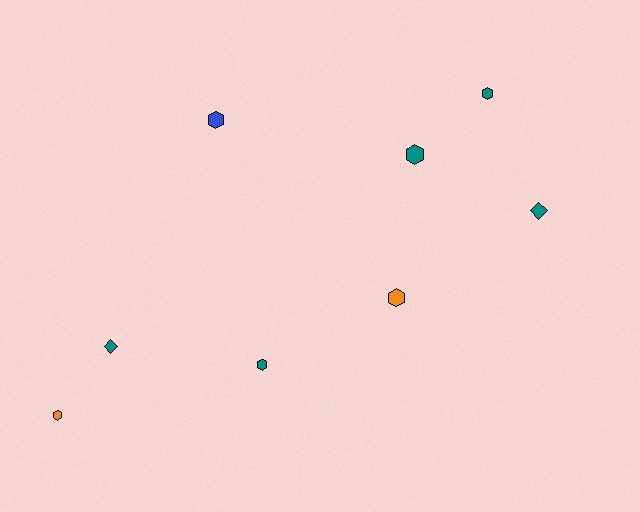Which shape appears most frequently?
Hexagon, with 6 objects.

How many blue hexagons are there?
There is 1 blue hexagon.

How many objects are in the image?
There are 8 objects.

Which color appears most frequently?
Teal, with 5 objects.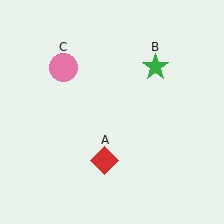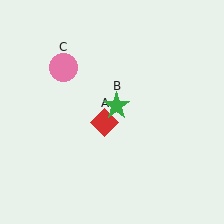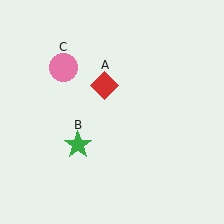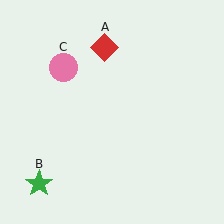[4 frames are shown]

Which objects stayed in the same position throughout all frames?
Pink circle (object C) remained stationary.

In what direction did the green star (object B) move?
The green star (object B) moved down and to the left.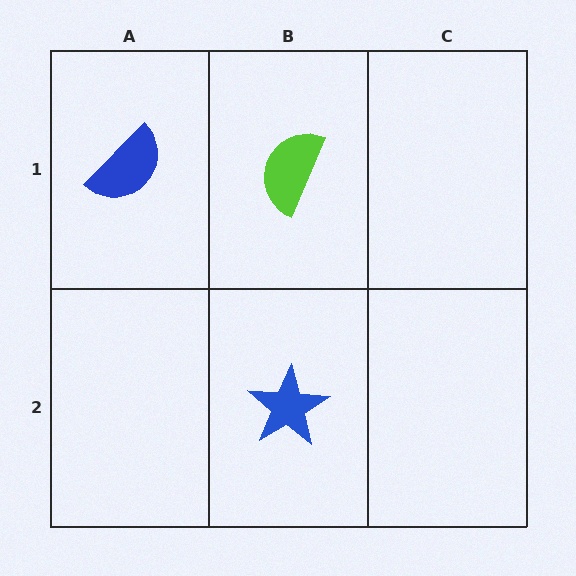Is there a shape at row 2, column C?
No, that cell is empty.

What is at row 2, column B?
A blue star.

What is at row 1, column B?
A lime semicircle.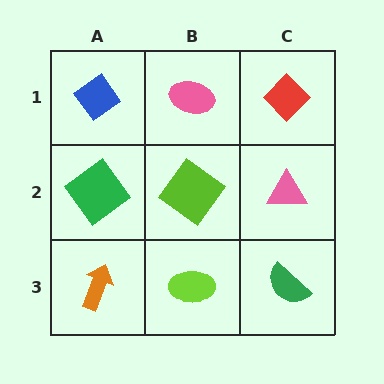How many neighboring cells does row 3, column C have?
2.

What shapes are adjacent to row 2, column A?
A blue diamond (row 1, column A), an orange arrow (row 3, column A), a lime diamond (row 2, column B).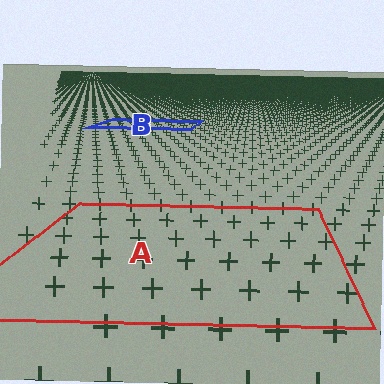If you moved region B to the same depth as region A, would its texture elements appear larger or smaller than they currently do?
They would appear larger. At a closer depth, the same texture elements are projected at a bigger on-screen size.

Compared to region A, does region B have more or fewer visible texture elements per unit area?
Region B has more texture elements per unit area — they are packed more densely because it is farther away.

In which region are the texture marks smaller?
The texture marks are smaller in region B, because it is farther away.